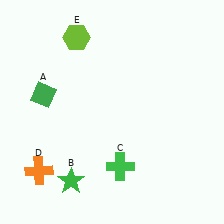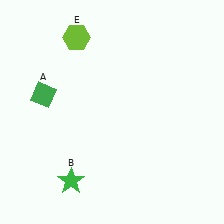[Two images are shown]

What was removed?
The orange cross (D), the green cross (C) were removed in Image 2.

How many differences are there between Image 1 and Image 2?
There are 2 differences between the two images.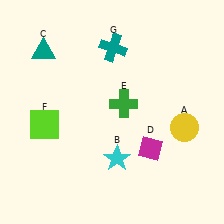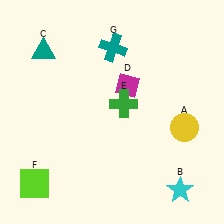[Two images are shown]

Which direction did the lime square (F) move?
The lime square (F) moved down.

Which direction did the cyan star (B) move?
The cyan star (B) moved right.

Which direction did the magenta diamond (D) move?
The magenta diamond (D) moved up.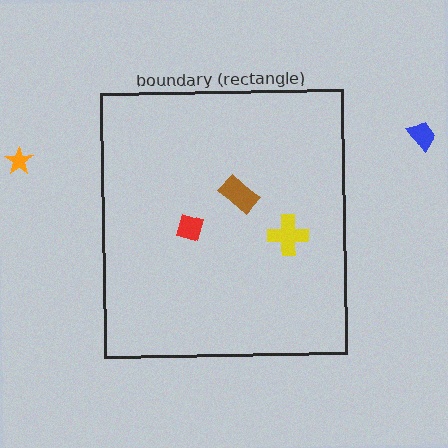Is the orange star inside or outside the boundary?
Outside.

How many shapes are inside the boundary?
3 inside, 2 outside.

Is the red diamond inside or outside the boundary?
Inside.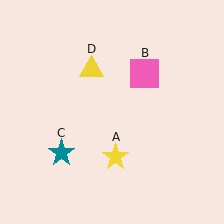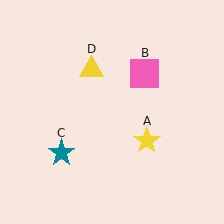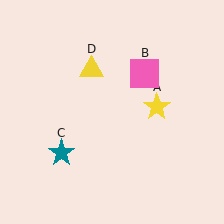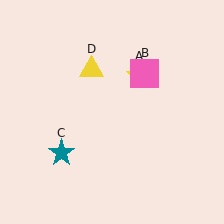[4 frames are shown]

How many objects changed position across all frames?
1 object changed position: yellow star (object A).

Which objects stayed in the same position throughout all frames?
Pink square (object B) and teal star (object C) and yellow triangle (object D) remained stationary.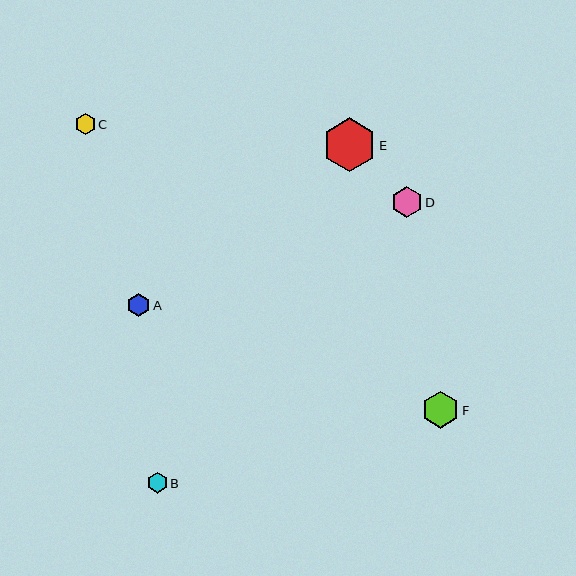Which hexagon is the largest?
Hexagon E is the largest with a size of approximately 54 pixels.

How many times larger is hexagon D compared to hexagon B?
Hexagon D is approximately 1.5 times the size of hexagon B.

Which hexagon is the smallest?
Hexagon B is the smallest with a size of approximately 21 pixels.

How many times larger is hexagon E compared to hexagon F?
Hexagon E is approximately 1.4 times the size of hexagon F.